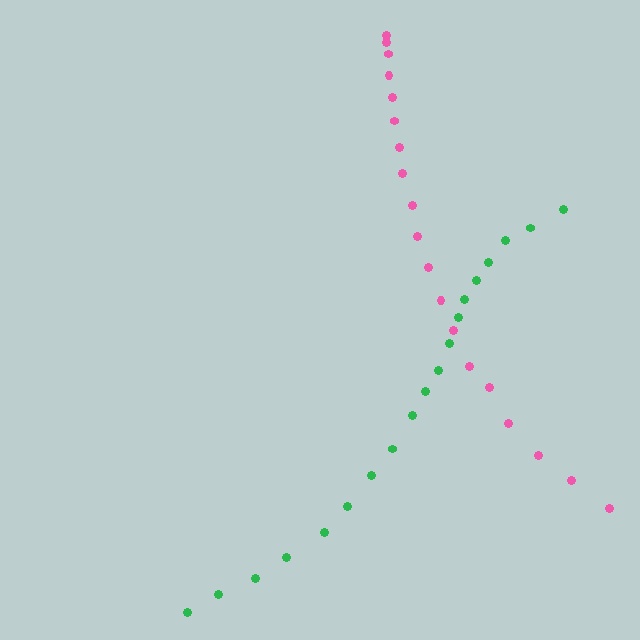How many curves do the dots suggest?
There are 2 distinct paths.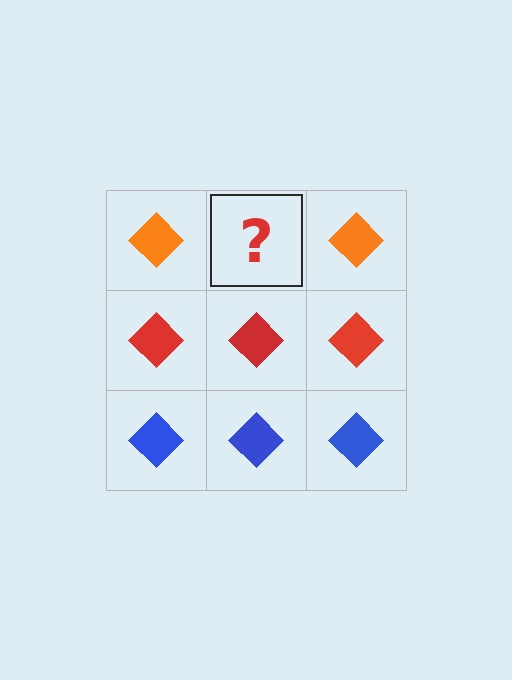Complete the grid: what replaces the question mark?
The question mark should be replaced with an orange diamond.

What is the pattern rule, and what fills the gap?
The rule is that each row has a consistent color. The gap should be filled with an orange diamond.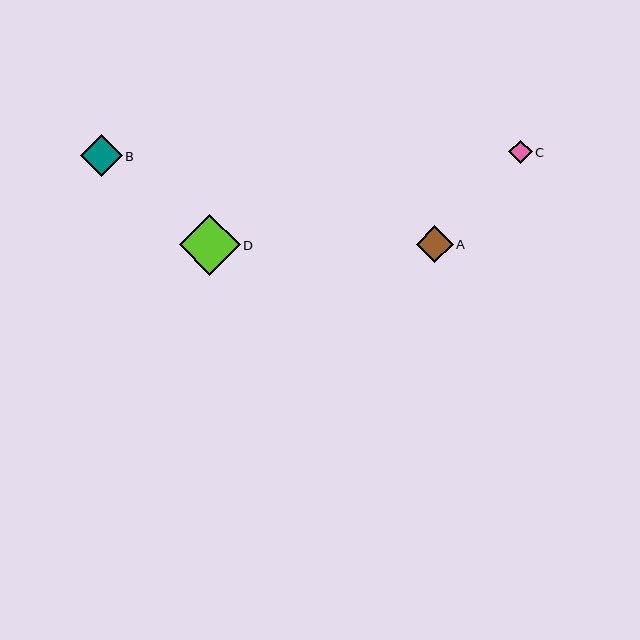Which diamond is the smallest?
Diamond C is the smallest with a size of approximately 24 pixels.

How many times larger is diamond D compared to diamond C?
Diamond D is approximately 2.6 times the size of diamond C.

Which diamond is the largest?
Diamond D is the largest with a size of approximately 61 pixels.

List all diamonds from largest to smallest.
From largest to smallest: D, B, A, C.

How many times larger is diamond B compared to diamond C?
Diamond B is approximately 1.8 times the size of diamond C.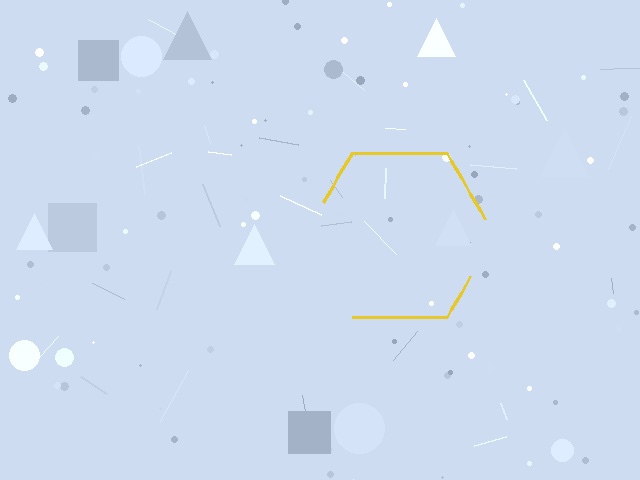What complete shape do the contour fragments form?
The contour fragments form a hexagon.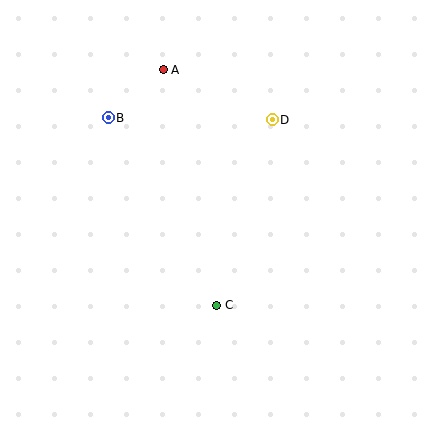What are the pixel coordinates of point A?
Point A is at (163, 70).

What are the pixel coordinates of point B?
Point B is at (108, 118).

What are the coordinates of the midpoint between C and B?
The midpoint between C and B is at (162, 211).